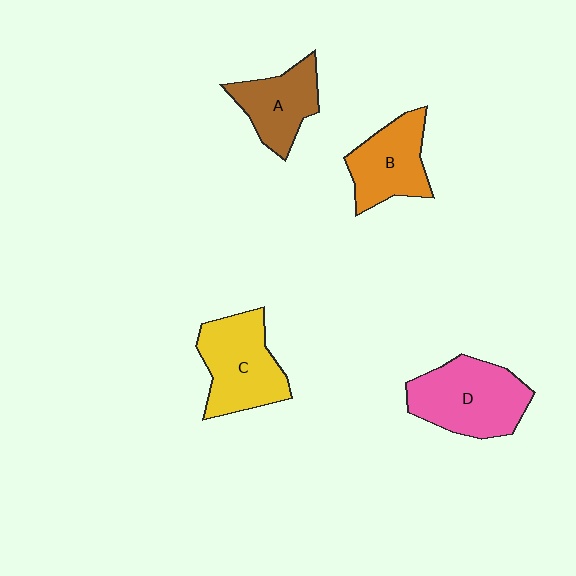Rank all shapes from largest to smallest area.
From largest to smallest: D (pink), C (yellow), B (orange), A (brown).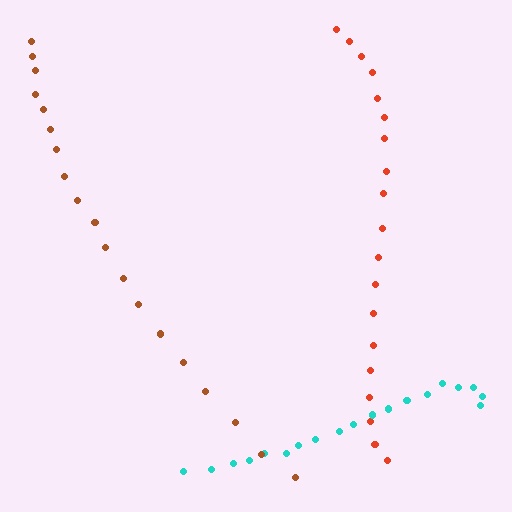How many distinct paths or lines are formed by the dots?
There are 3 distinct paths.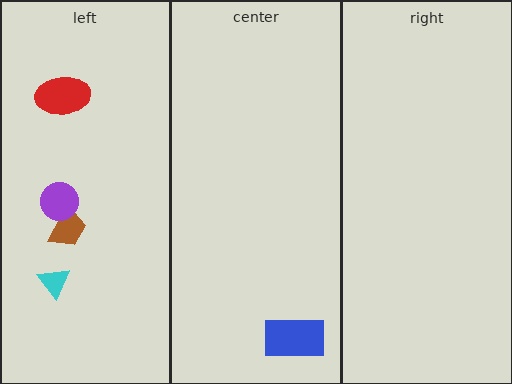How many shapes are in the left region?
4.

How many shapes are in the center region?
1.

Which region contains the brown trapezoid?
The left region.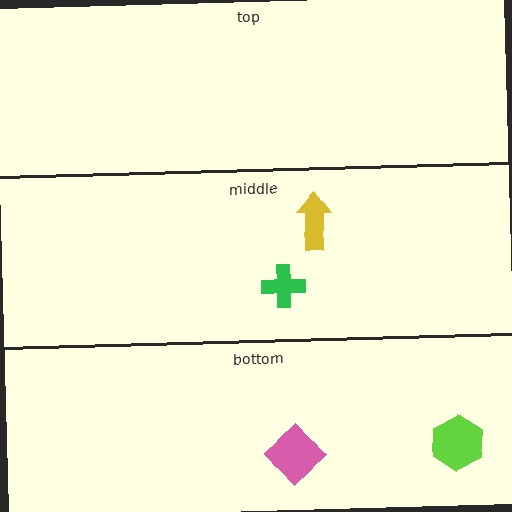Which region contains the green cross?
The middle region.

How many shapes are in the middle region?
2.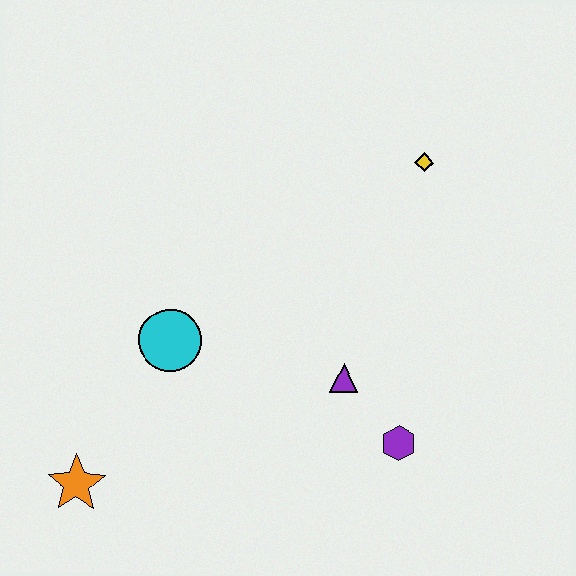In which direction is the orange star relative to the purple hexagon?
The orange star is to the left of the purple hexagon.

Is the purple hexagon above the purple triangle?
No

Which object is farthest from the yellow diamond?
The orange star is farthest from the yellow diamond.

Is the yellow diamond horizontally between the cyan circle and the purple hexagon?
No